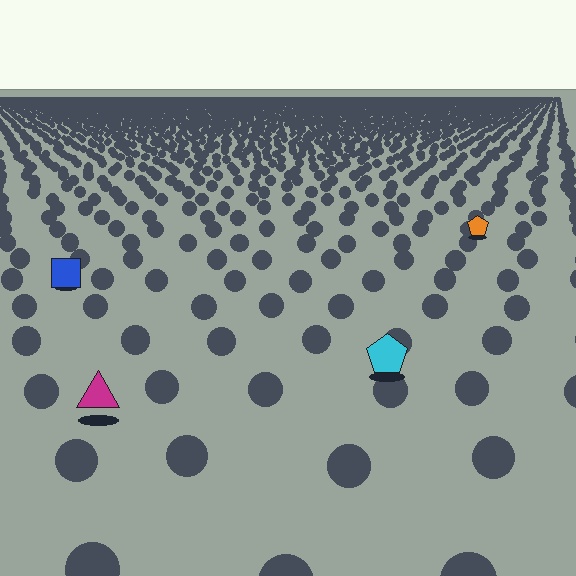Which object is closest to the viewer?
The magenta triangle is closest. The texture marks near it are larger and more spread out.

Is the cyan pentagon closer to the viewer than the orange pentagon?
Yes. The cyan pentagon is closer — you can tell from the texture gradient: the ground texture is coarser near it.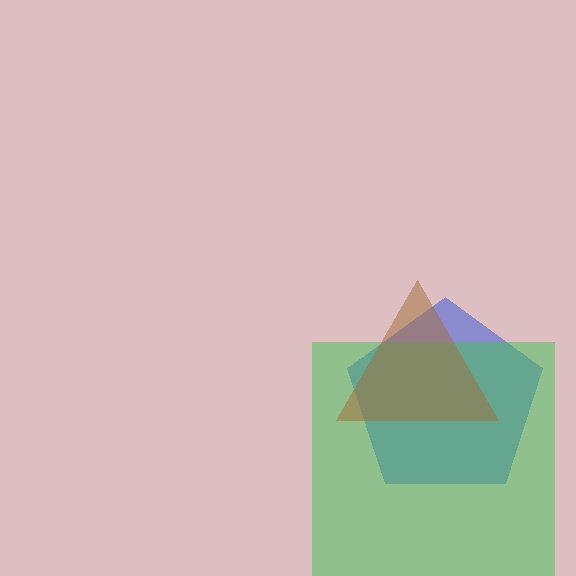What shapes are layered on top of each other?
The layered shapes are: a blue pentagon, a green square, a brown triangle.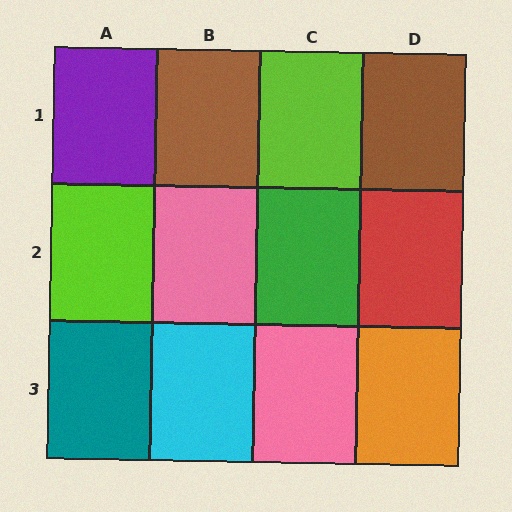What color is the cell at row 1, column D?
Brown.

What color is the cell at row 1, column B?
Brown.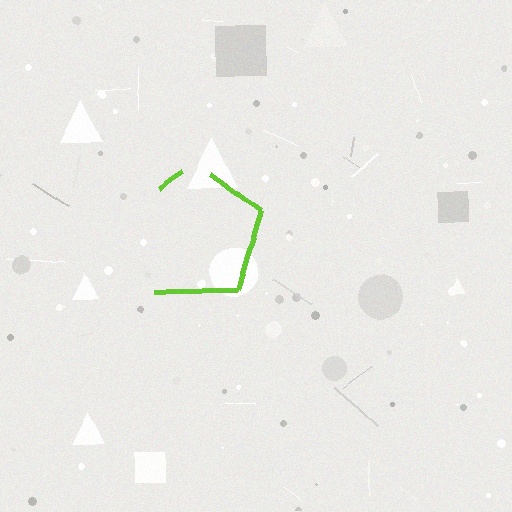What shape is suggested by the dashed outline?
The dashed outline suggests a pentagon.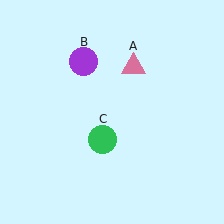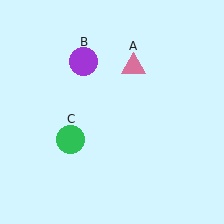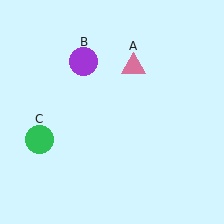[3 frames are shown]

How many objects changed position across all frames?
1 object changed position: green circle (object C).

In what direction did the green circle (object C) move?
The green circle (object C) moved left.